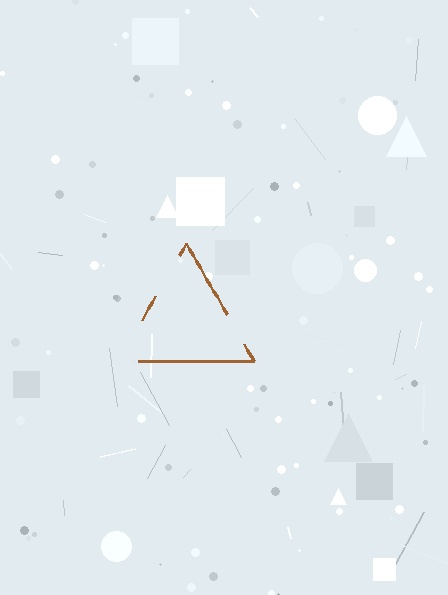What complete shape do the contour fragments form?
The contour fragments form a triangle.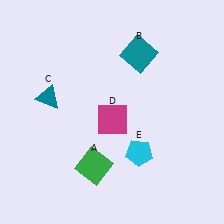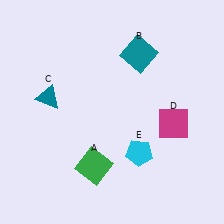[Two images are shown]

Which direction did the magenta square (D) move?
The magenta square (D) moved right.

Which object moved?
The magenta square (D) moved right.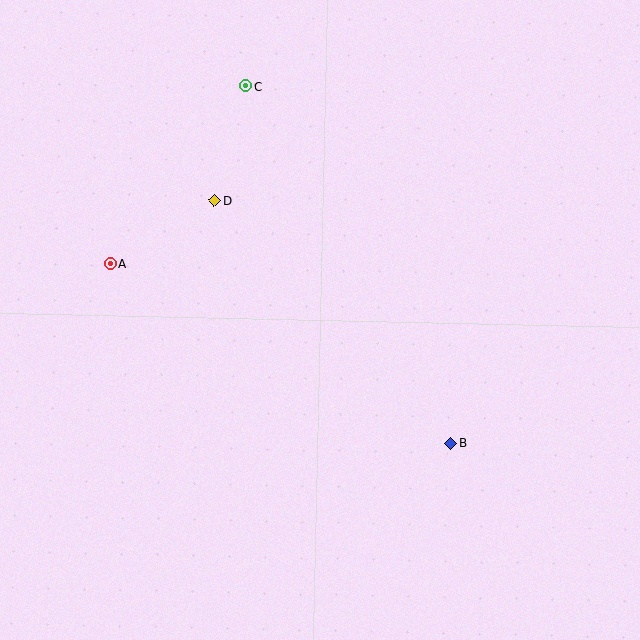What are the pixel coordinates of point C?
Point C is at (246, 86).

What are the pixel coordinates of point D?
Point D is at (214, 201).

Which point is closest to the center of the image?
Point D at (214, 201) is closest to the center.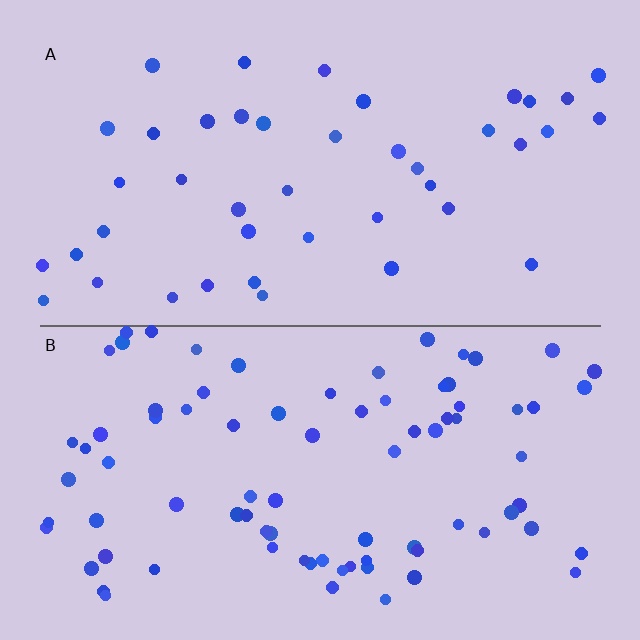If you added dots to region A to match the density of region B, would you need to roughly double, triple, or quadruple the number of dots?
Approximately double.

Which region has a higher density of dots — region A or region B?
B (the bottom).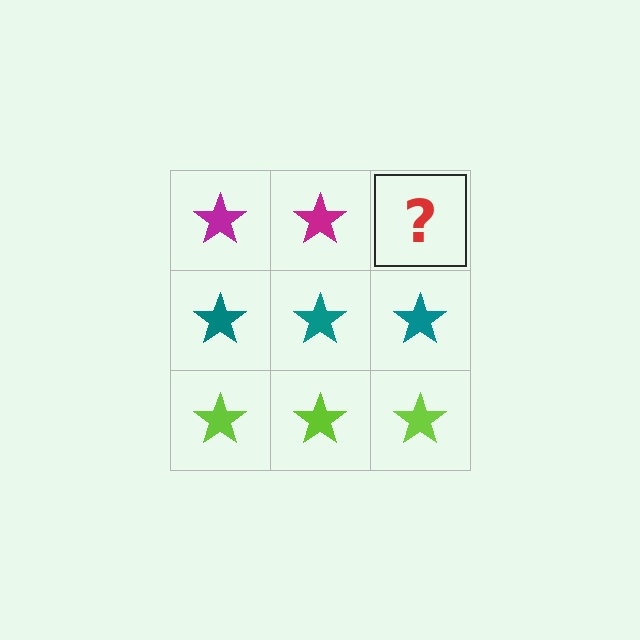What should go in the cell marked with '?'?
The missing cell should contain a magenta star.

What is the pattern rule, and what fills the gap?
The rule is that each row has a consistent color. The gap should be filled with a magenta star.